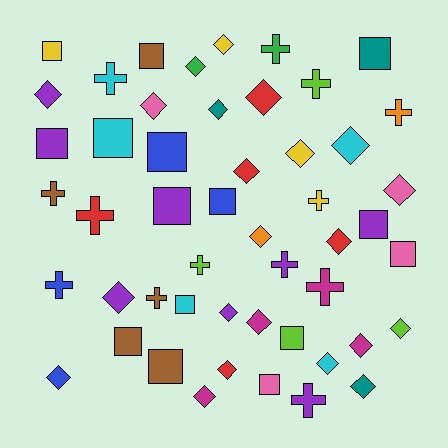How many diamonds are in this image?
There are 22 diamonds.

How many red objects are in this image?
There are 5 red objects.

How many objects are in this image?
There are 50 objects.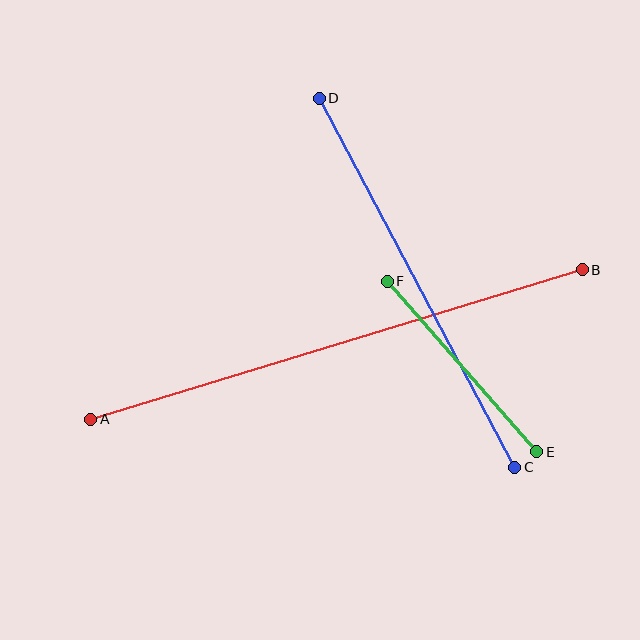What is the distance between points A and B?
The distance is approximately 514 pixels.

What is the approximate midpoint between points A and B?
The midpoint is at approximately (336, 344) pixels.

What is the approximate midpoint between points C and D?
The midpoint is at approximately (417, 283) pixels.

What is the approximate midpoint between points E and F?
The midpoint is at approximately (462, 366) pixels.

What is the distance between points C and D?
The distance is approximately 418 pixels.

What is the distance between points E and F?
The distance is approximately 227 pixels.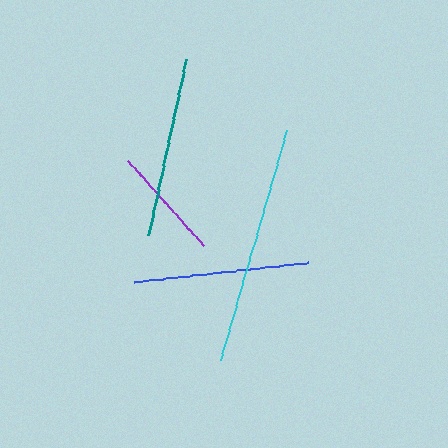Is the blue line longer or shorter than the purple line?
The blue line is longer than the purple line.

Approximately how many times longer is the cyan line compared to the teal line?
The cyan line is approximately 1.3 times the length of the teal line.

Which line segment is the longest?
The cyan line is the longest at approximately 239 pixels.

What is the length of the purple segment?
The purple segment is approximately 113 pixels long.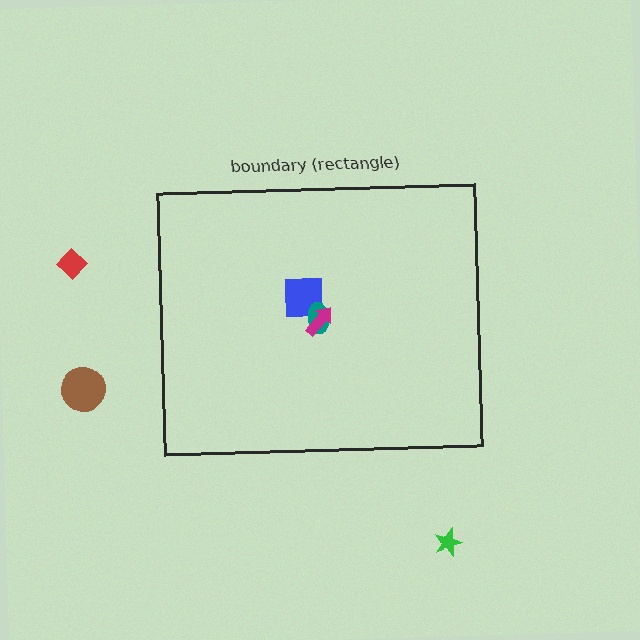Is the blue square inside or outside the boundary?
Inside.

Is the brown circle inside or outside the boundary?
Outside.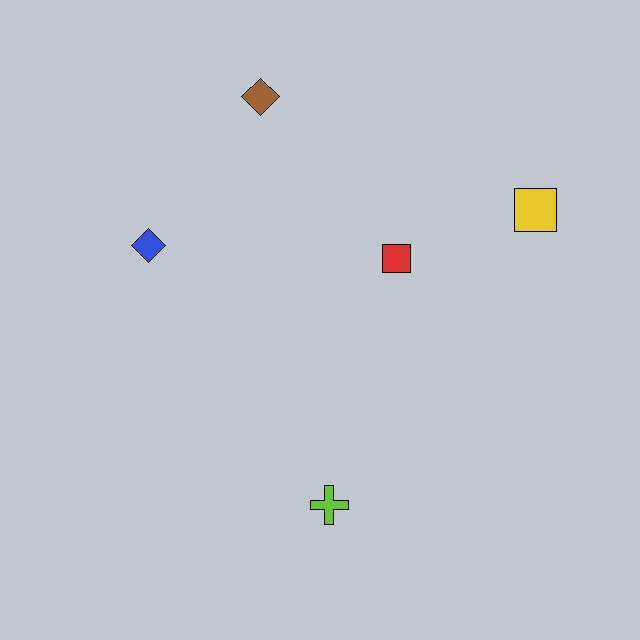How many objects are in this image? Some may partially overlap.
There are 5 objects.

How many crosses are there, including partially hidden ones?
There is 1 cross.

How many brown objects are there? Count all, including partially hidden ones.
There is 1 brown object.